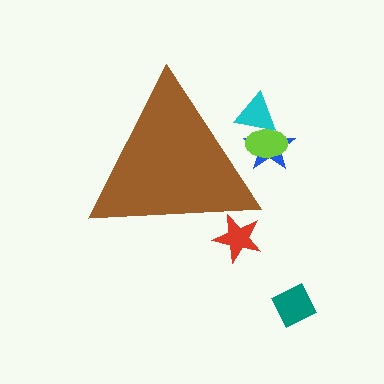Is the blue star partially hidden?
Yes, the blue star is partially hidden behind the brown triangle.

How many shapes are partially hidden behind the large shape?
4 shapes are partially hidden.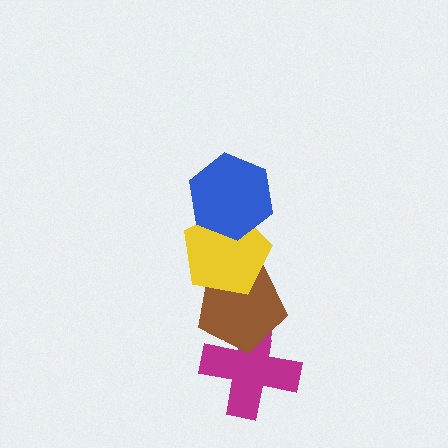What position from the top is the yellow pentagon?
The yellow pentagon is 2nd from the top.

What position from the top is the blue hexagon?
The blue hexagon is 1st from the top.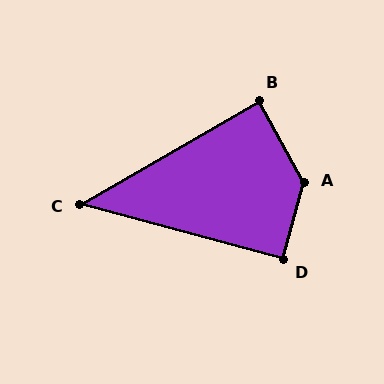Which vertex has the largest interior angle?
A, at approximately 135 degrees.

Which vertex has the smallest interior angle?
C, at approximately 45 degrees.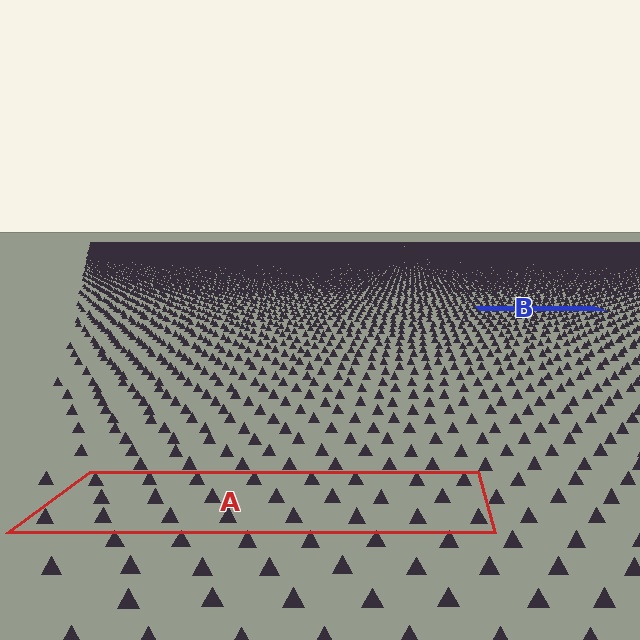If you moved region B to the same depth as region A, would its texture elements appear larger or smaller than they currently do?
They would appear larger. At a closer depth, the same texture elements are projected at a bigger on-screen size.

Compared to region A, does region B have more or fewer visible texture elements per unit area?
Region B has more texture elements per unit area — they are packed more densely because it is farther away.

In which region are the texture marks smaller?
The texture marks are smaller in region B, because it is farther away.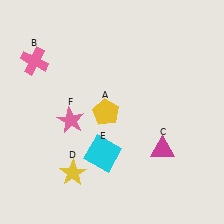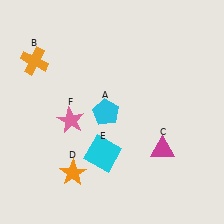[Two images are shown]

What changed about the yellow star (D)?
In Image 1, D is yellow. In Image 2, it changed to orange.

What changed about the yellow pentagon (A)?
In Image 1, A is yellow. In Image 2, it changed to cyan.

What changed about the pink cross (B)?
In Image 1, B is pink. In Image 2, it changed to orange.